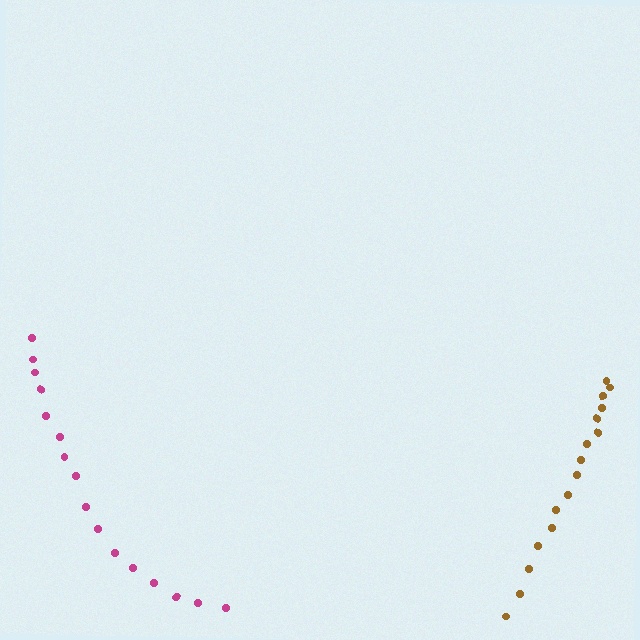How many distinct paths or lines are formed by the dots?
There are 2 distinct paths.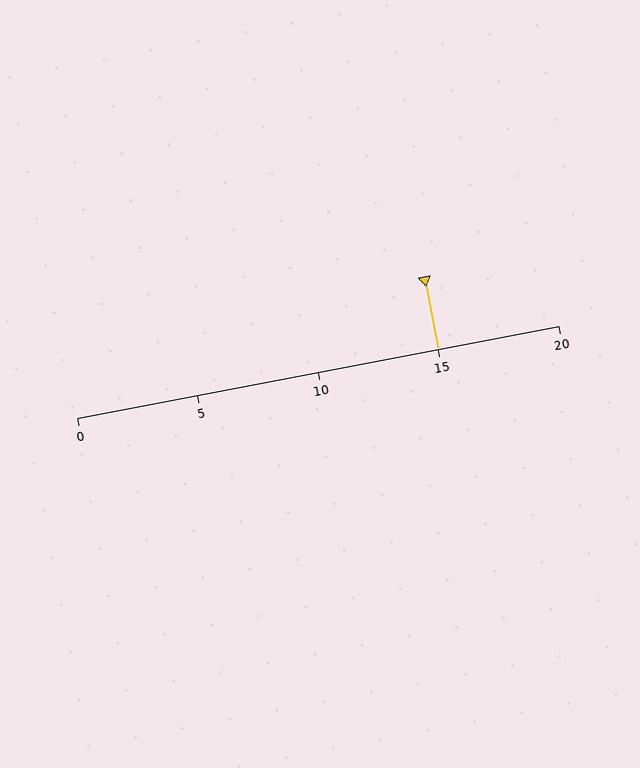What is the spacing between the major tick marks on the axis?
The major ticks are spaced 5 apart.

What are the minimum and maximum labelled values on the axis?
The axis runs from 0 to 20.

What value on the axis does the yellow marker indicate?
The marker indicates approximately 15.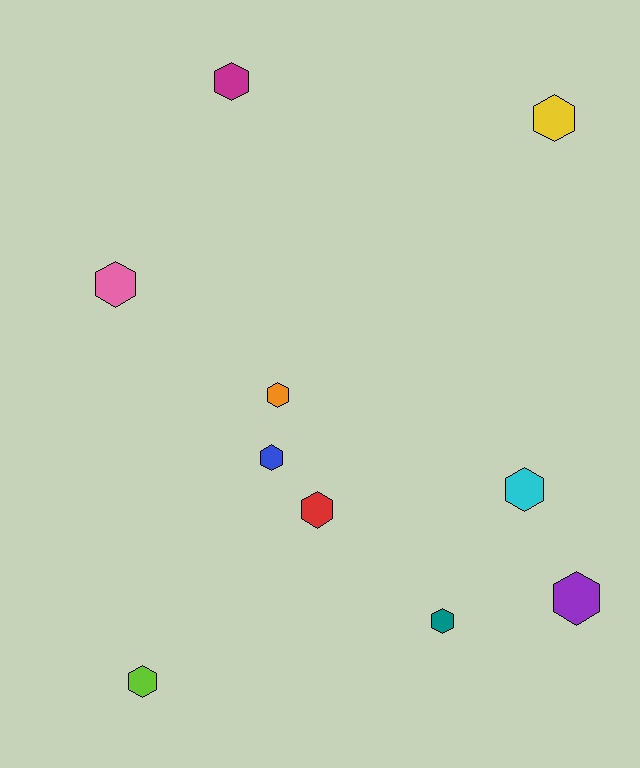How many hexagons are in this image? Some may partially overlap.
There are 10 hexagons.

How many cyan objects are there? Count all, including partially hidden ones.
There is 1 cyan object.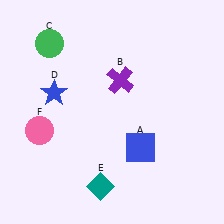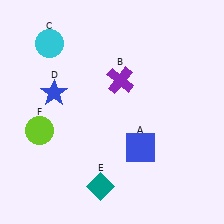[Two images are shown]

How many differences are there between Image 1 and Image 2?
There are 2 differences between the two images.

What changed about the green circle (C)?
In Image 1, C is green. In Image 2, it changed to cyan.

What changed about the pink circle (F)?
In Image 1, F is pink. In Image 2, it changed to lime.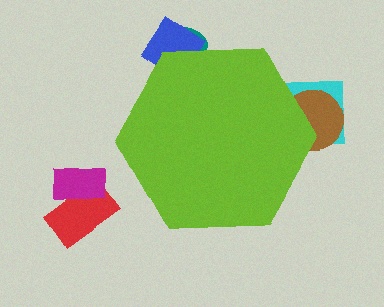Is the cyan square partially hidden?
Yes, the cyan square is partially hidden behind the lime hexagon.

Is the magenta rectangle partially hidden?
No, the magenta rectangle is fully visible.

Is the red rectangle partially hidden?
No, the red rectangle is fully visible.